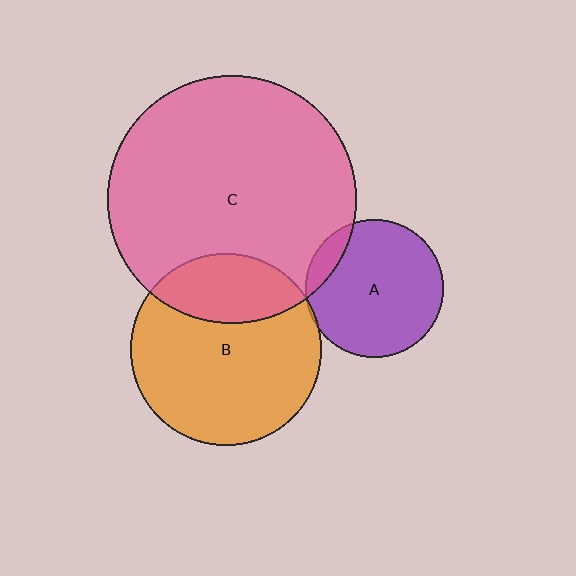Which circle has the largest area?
Circle C (pink).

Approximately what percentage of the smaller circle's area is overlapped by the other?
Approximately 5%.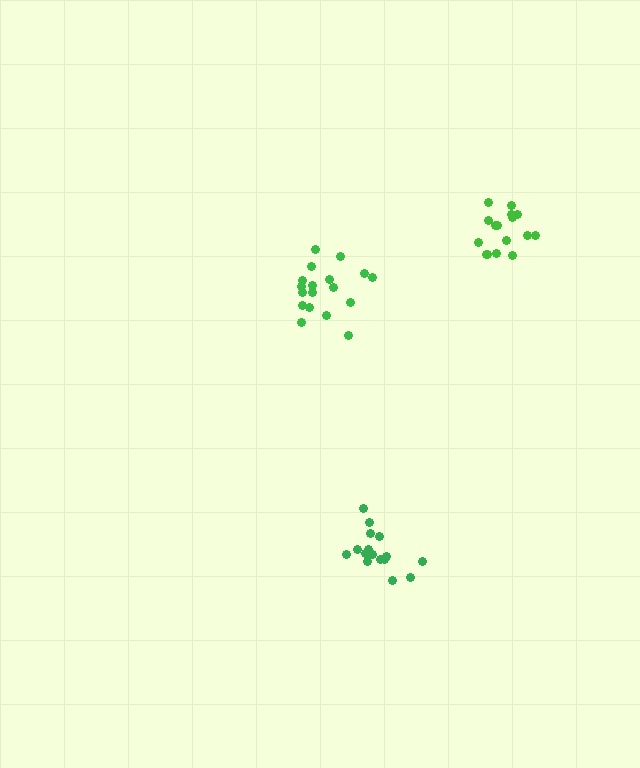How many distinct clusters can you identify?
There are 3 distinct clusters.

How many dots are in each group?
Group 1: 18 dots, Group 2: 16 dots, Group 3: 16 dots (50 total).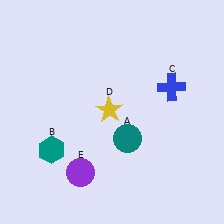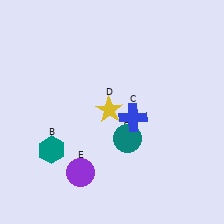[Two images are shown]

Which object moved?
The blue cross (C) moved left.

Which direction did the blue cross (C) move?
The blue cross (C) moved left.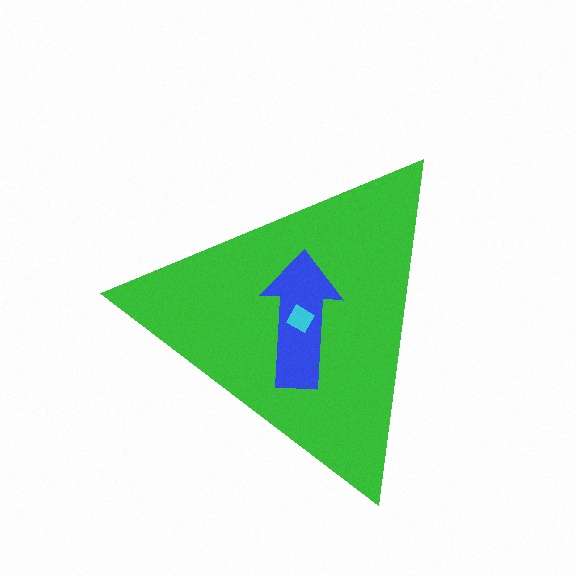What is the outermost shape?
The green triangle.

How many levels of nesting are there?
3.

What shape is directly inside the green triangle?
The blue arrow.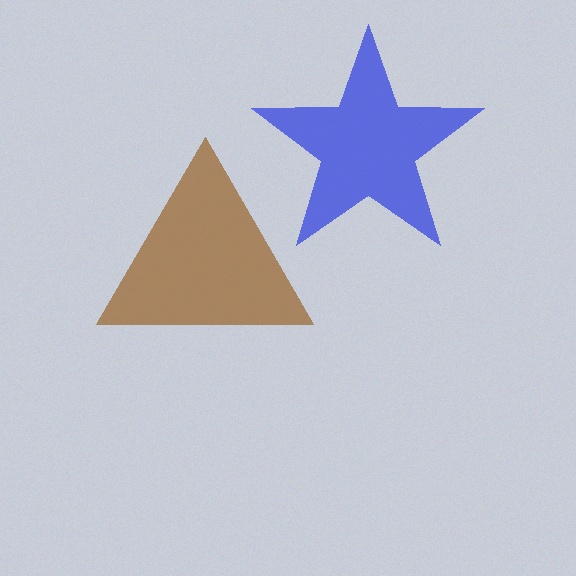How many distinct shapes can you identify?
There are 2 distinct shapes: a blue star, a brown triangle.